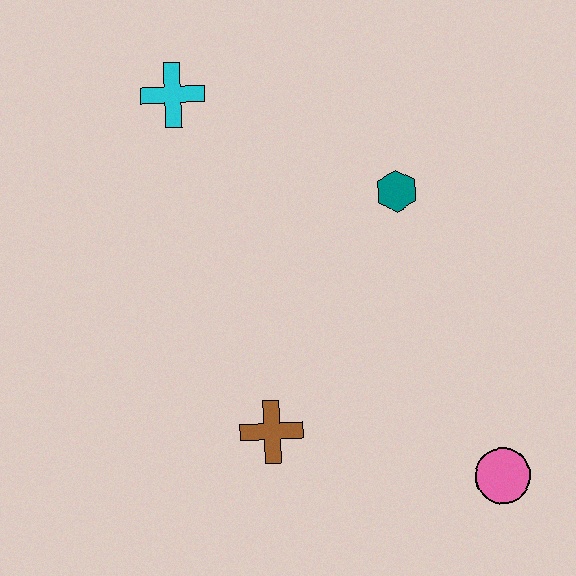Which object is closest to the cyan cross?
The teal hexagon is closest to the cyan cross.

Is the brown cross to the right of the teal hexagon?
No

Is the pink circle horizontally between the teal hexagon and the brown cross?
No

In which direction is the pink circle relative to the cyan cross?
The pink circle is below the cyan cross.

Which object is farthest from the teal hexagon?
The pink circle is farthest from the teal hexagon.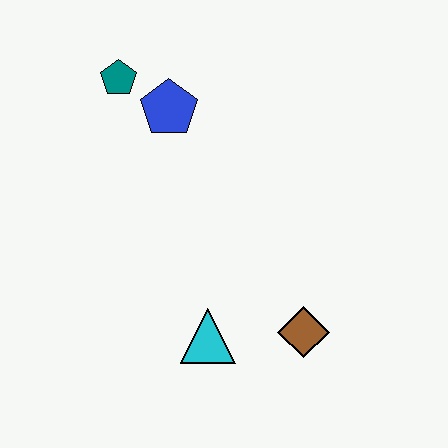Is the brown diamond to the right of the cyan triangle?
Yes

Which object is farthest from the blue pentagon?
The brown diamond is farthest from the blue pentagon.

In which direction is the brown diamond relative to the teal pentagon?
The brown diamond is below the teal pentagon.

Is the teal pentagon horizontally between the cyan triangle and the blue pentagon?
No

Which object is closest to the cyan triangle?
The brown diamond is closest to the cyan triangle.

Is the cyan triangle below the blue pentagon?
Yes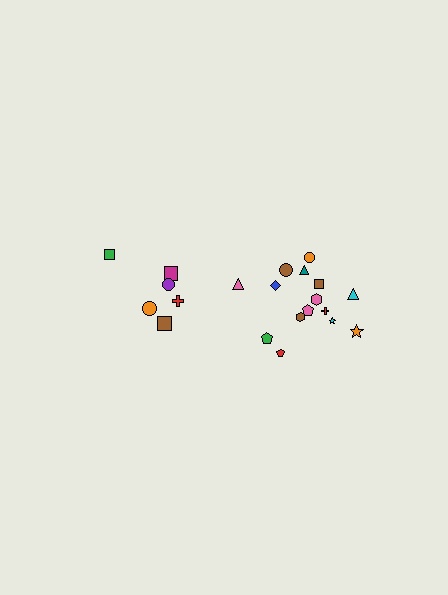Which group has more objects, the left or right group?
The right group.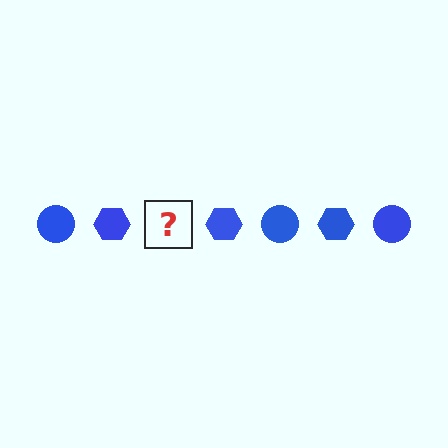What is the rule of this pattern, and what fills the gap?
The rule is that the pattern cycles through circle, hexagon shapes in blue. The gap should be filled with a blue circle.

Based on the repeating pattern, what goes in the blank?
The blank should be a blue circle.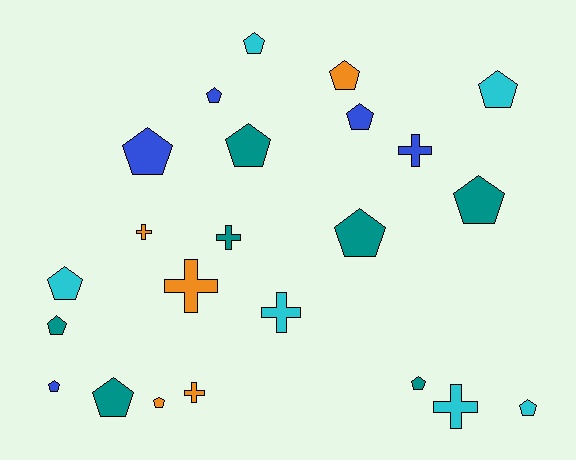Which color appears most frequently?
Teal, with 7 objects.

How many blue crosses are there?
There is 1 blue cross.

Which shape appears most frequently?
Pentagon, with 16 objects.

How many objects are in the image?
There are 23 objects.